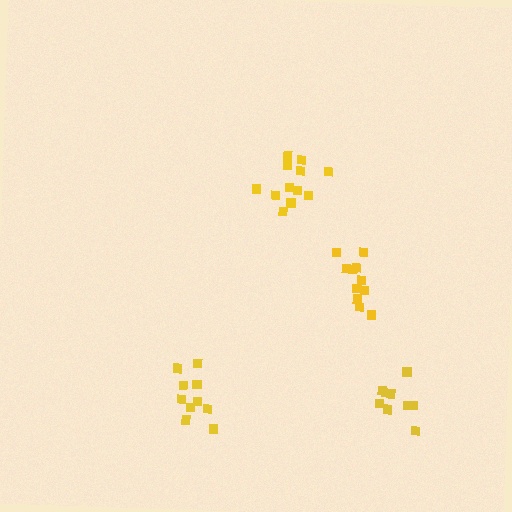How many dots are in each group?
Group 1: 11 dots, Group 2: 10 dots, Group 3: 12 dots, Group 4: 9 dots (42 total).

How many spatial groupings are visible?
There are 4 spatial groupings.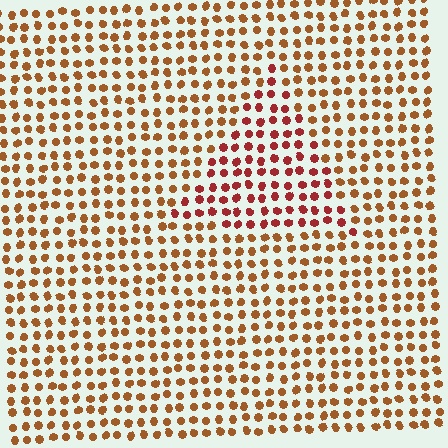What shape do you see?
I see a triangle.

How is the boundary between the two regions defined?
The boundary is defined purely by a slight shift in hue (about 29 degrees). Spacing, size, and orientation are identical on both sides.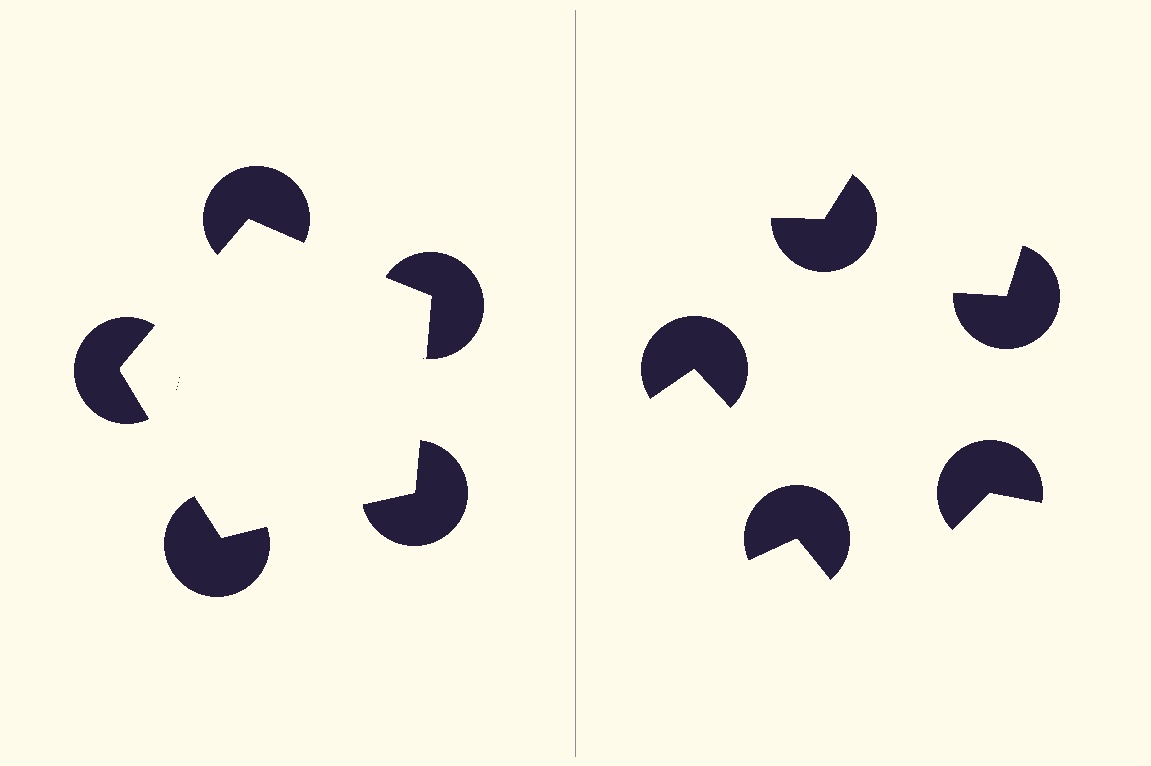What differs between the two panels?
The pac-man discs are positioned identically on both sides; only the wedge orientations differ. On the left they align to a pentagon; on the right they are misaligned.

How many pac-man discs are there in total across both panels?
10 — 5 on each side.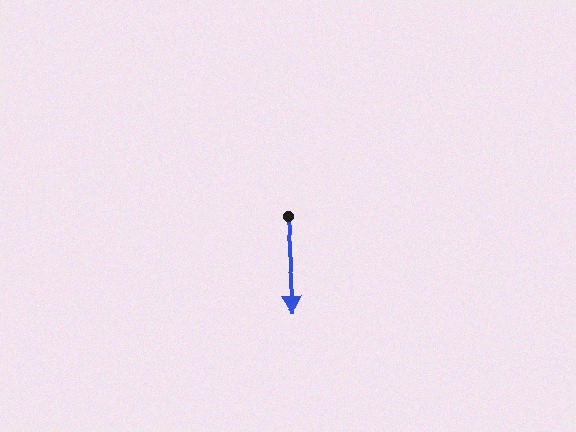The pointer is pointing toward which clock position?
Roughly 6 o'clock.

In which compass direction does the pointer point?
South.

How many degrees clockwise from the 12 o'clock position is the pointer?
Approximately 176 degrees.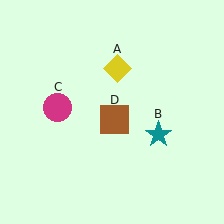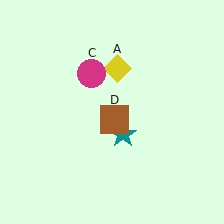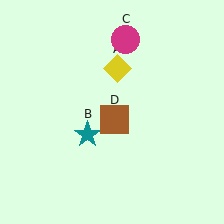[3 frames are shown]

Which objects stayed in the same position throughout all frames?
Yellow diamond (object A) and brown square (object D) remained stationary.